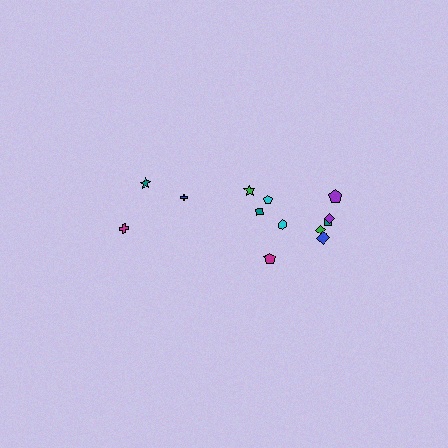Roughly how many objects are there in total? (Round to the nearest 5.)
Roughly 15 objects in total.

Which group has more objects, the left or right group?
The right group.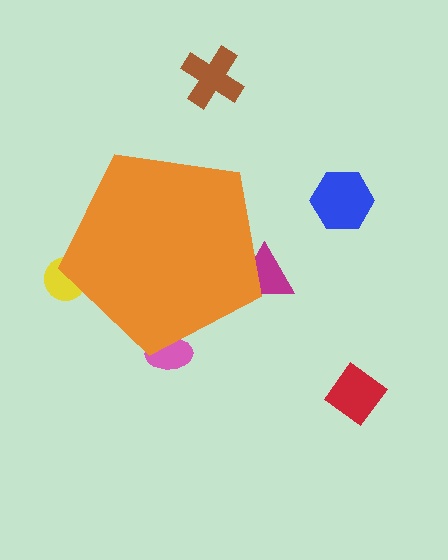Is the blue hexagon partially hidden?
No, the blue hexagon is fully visible.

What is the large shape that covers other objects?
An orange pentagon.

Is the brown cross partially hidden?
No, the brown cross is fully visible.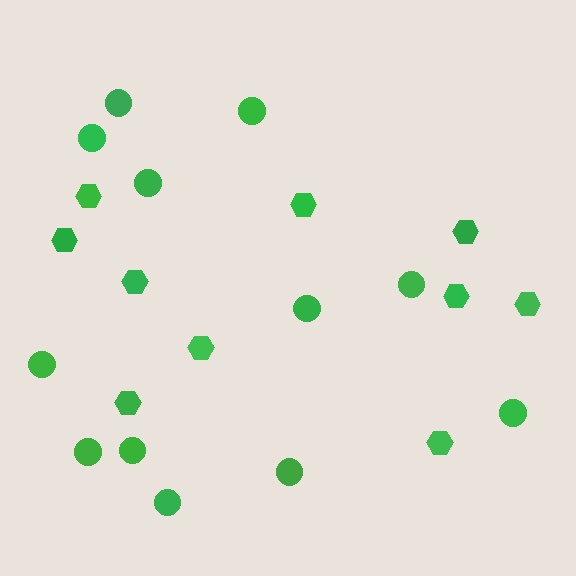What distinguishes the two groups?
There are 2 groups: one group of circles (12) and one group of hexagons (10).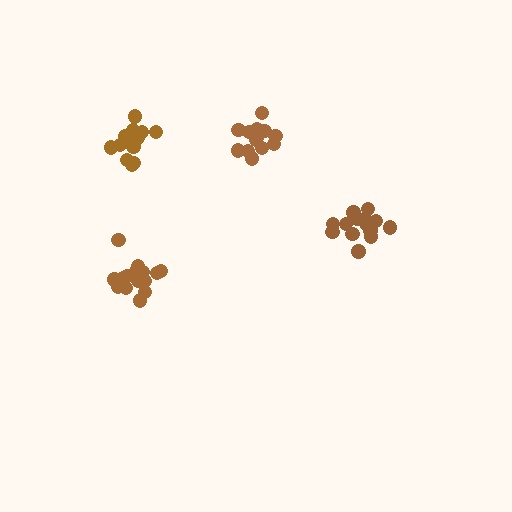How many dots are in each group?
Group 1: 14 dots, Group 2: 16 dots, Group 3: 14 dots, Group 4: 15 dots (59 total).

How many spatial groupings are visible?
There are 4 spatial groupings.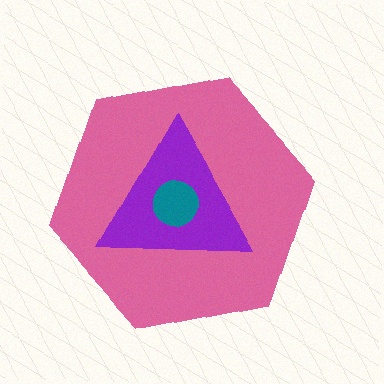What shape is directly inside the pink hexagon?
The purple triangle.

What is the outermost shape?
The pink hexagon.